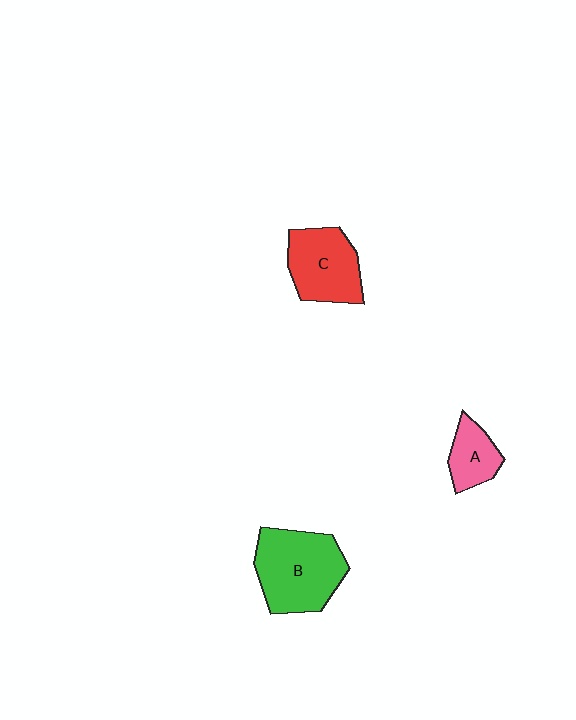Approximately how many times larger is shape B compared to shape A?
Approximately 2.3 times.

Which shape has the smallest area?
Shape A (pink).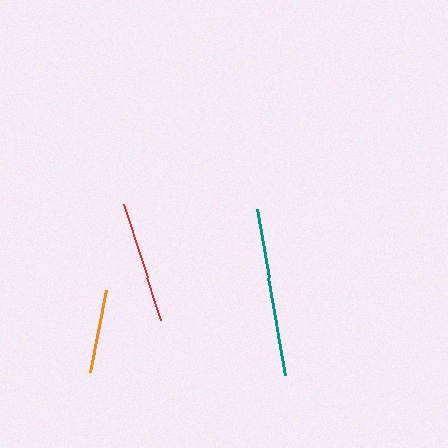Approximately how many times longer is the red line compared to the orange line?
The red line is approximately 1.5 times the length of the orange line.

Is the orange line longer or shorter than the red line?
The red line is longer than the orange line.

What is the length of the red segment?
The red segment is approximately 122 pixels long.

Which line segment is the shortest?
The orange line is the shortest at approximately 83 pixels.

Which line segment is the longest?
The teal line is the longest at approximately 168 pixels.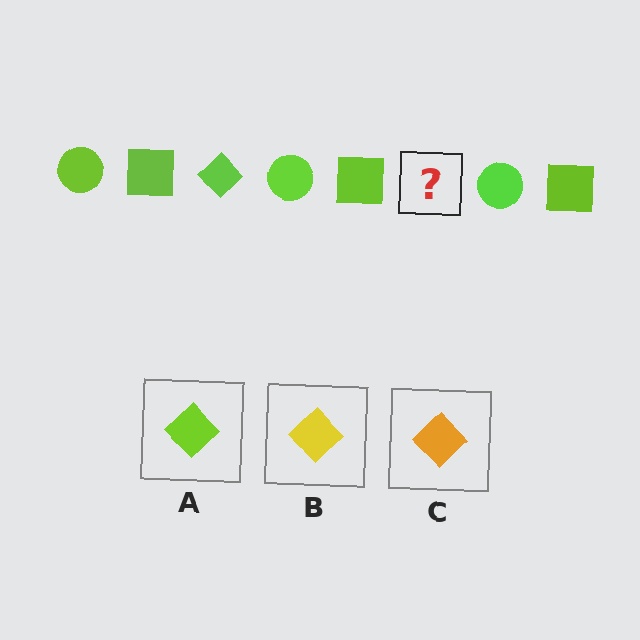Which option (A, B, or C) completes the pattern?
A.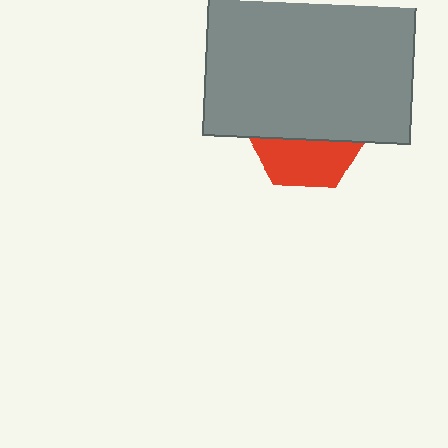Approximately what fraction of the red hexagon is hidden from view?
Roughly 61% of the red hexagon is hidden behind the gray rectangle.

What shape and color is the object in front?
The object in front is a gray rectangle.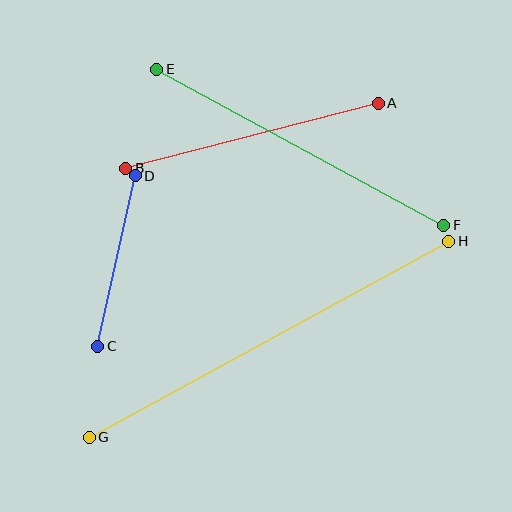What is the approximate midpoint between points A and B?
The midpoint is at approximately (252, 136) pixels.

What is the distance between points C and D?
The distance is approximately 174 pixels.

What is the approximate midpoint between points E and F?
The midpoint is at approximately (300, 147) pixels.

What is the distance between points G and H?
The distance is approximately 410 pixels.